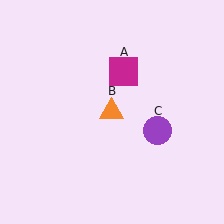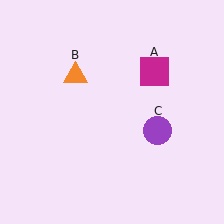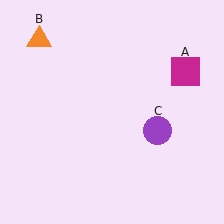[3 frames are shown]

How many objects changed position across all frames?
2 objects changed position: magenta square (object A), orange triangle (object B).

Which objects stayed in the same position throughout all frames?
Purple circle (object C) remained stationary.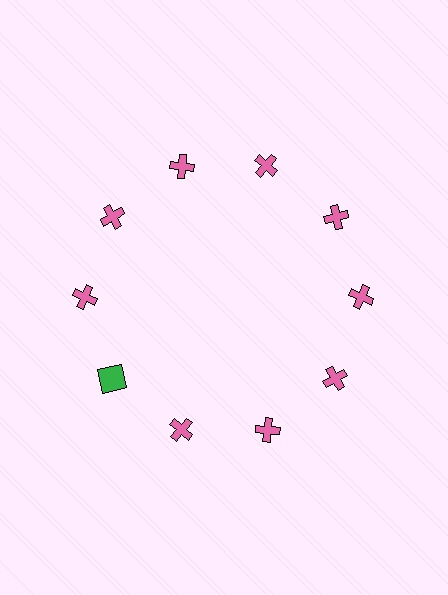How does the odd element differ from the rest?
It differs in both color (green instead of pink) and shape (square instead of cross).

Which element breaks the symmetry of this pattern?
The green square at roughly the 8 o'clock position breaks the symmetry. All other shapes are pink crosses.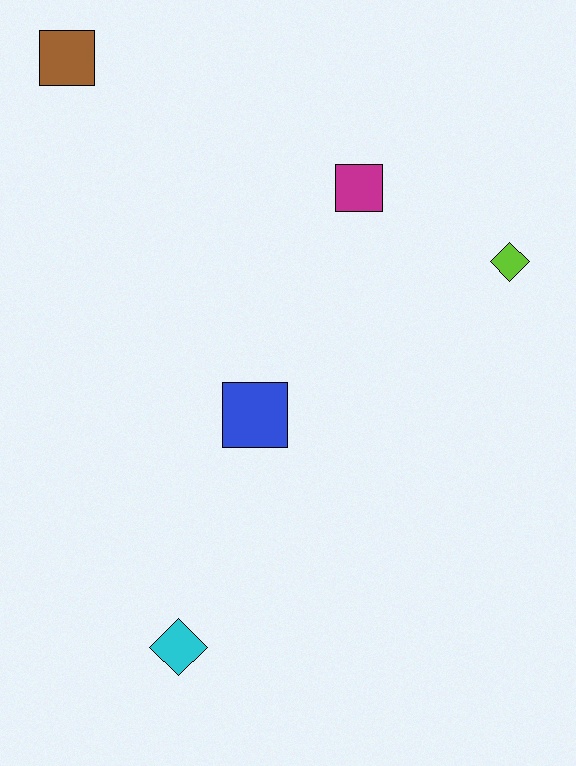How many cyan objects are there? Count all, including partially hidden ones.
There is 1 cyan object.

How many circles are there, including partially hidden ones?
There are no circles.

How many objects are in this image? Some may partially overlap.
There are 5 objects.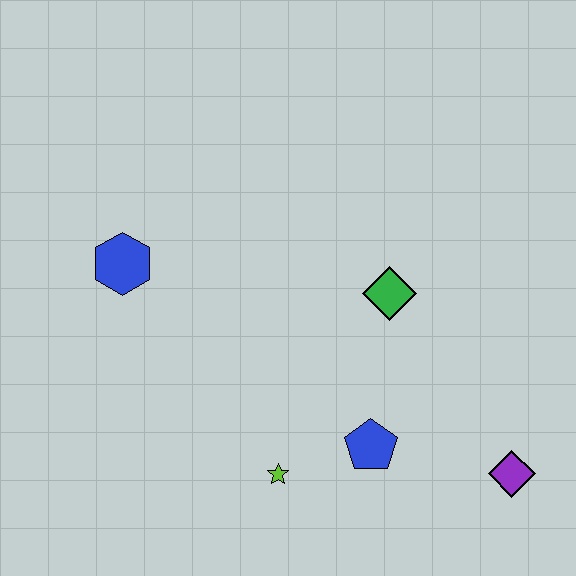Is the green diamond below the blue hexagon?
Yes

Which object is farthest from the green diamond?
The blue hexagon is farthest from the green diamond.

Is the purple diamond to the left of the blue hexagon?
No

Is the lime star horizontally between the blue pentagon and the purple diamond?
No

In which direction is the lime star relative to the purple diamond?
The lime star is to the left of the purple diamond.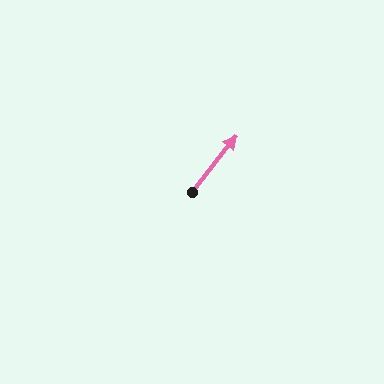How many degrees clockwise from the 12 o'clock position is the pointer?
Approximately 38 degrees.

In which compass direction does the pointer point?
Northeast.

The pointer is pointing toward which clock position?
Roughly 1 o'clock.